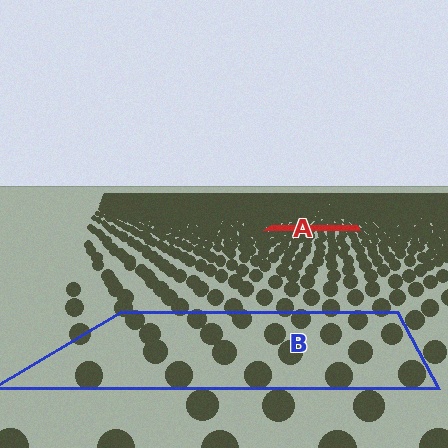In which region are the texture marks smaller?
The texture marks are smaller in region A, because it is farther away.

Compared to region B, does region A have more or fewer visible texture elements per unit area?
Region A has more texture elements per unit area — they are packed more densely because it is farther away.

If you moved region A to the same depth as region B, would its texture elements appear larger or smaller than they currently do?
They would appear larger. At a closer depth, the same texture elements are projected at a bigger on-screen size.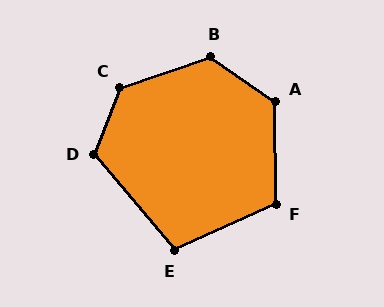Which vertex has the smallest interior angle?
E, at approximately 106 degrees.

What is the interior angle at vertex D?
Approximately 119 degrees (obtuse).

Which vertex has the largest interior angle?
C, at approximately 129 degrees.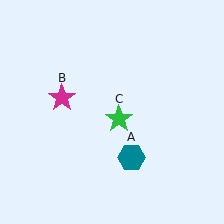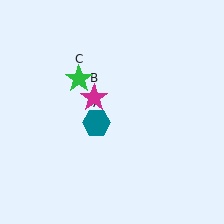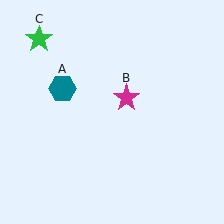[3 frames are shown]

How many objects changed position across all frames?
3 objects changed position: teal hexagon (object A), magenta star (object B), green star (object C).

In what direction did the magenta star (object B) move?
The magenta star (object B) moved right.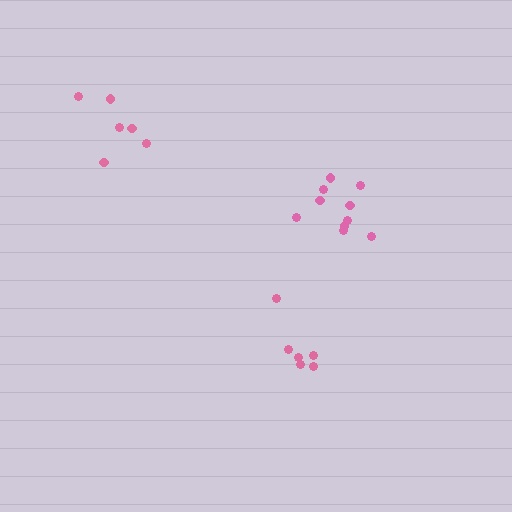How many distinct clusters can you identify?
There are 3 distinct clusters.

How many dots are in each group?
Group 1: 6 dots, Group 2: 6 dots, Group 3: 10 dots (22 total).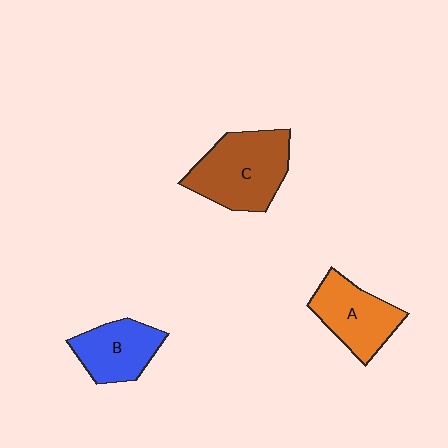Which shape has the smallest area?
Shape B (blue).